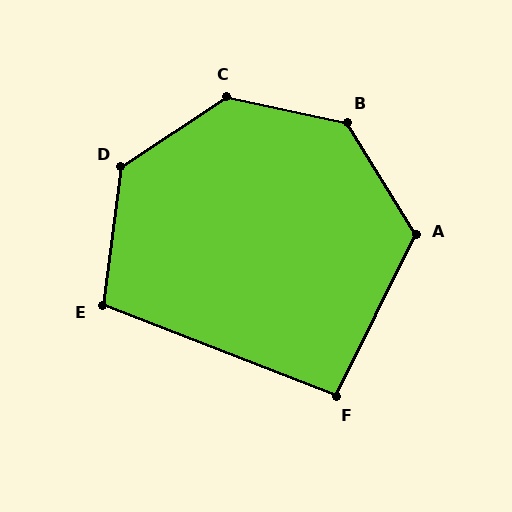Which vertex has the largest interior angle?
C, at approximately 135 degrees.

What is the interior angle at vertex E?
Approximately 103 degrees (obtuse).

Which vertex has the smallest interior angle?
F, at approximately 95 degrees.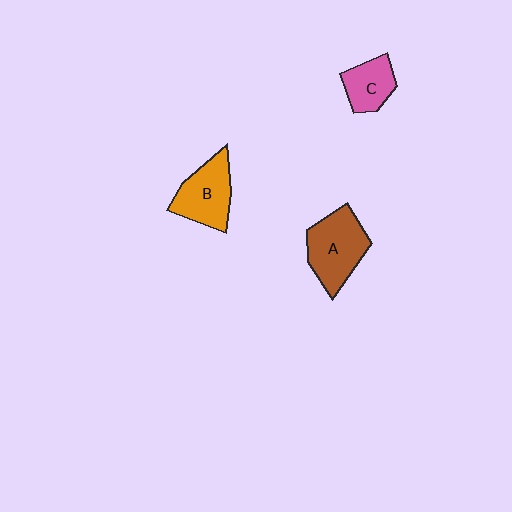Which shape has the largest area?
Shape A (brown).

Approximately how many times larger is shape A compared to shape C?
Approximately 1.7 times.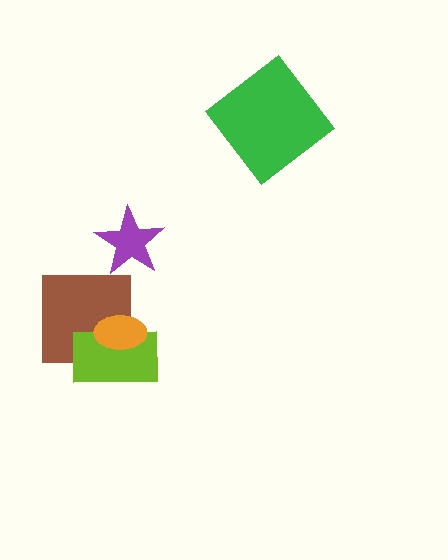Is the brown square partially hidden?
Yes, it is partially covered by another shape.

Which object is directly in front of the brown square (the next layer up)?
The lime rectangle is directly in front of the brown square.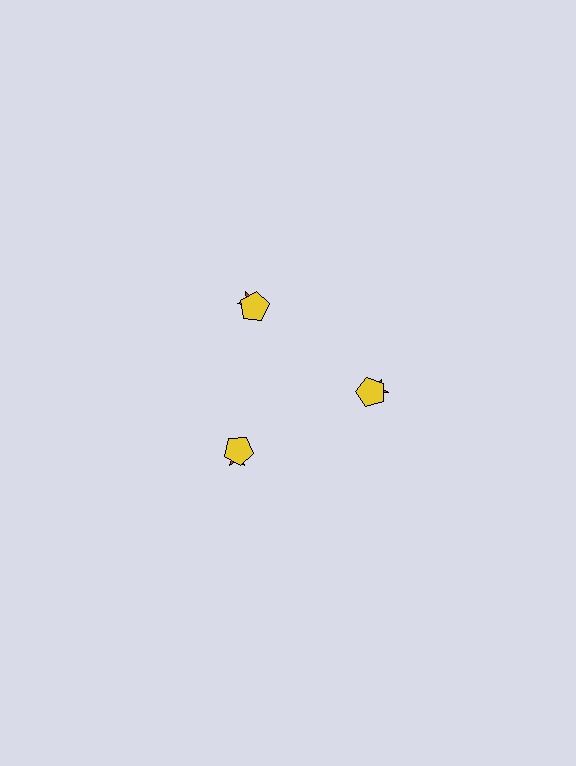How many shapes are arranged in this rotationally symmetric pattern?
There are 6 shapes, arranged in 3 groups of 2.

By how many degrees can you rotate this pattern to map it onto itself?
The pattern maps onto itself every 120 degrees of rotation.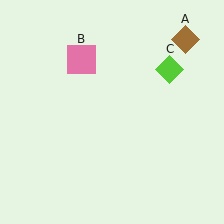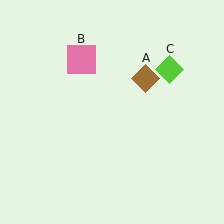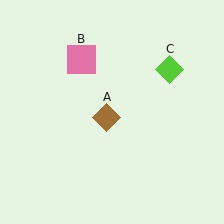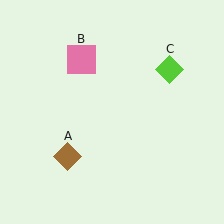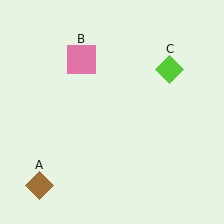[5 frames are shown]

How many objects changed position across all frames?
1 object changed position: brown diamond (object A).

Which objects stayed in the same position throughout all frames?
Pink square (object B) and lime diamond (object C) remained stationary.